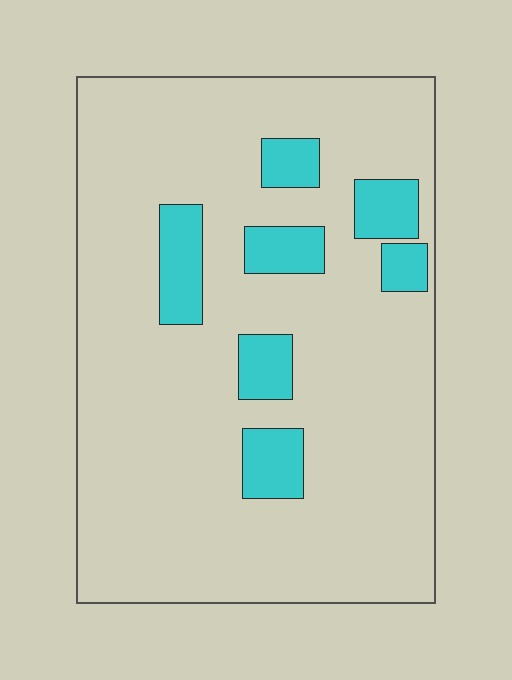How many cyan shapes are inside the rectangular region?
7.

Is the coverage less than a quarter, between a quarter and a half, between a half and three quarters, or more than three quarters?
Less than a quarter.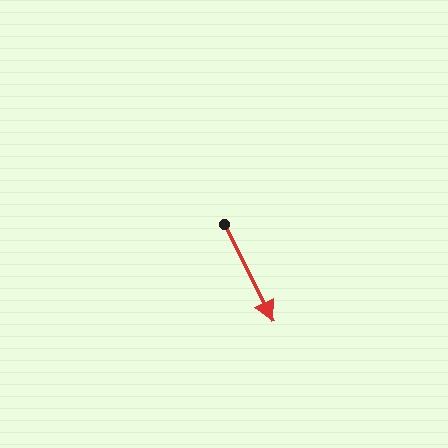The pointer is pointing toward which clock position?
Roughly 5 o'clock.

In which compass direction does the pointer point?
Southeast.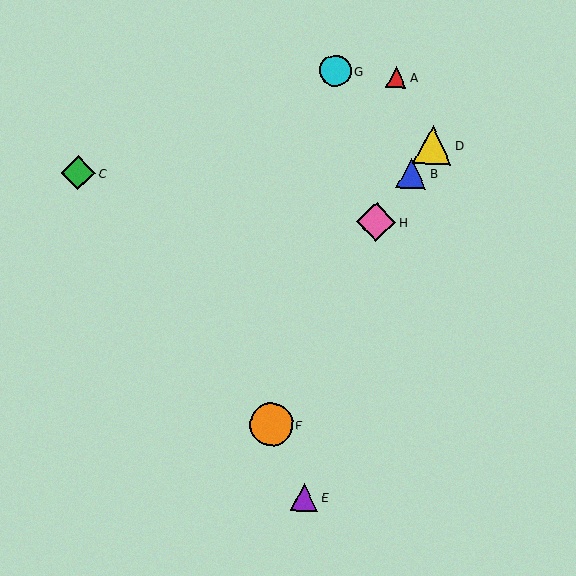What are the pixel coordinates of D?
Object D is at (433, 145).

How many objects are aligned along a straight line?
3 objects (B, D, H) are aligned along a straight line.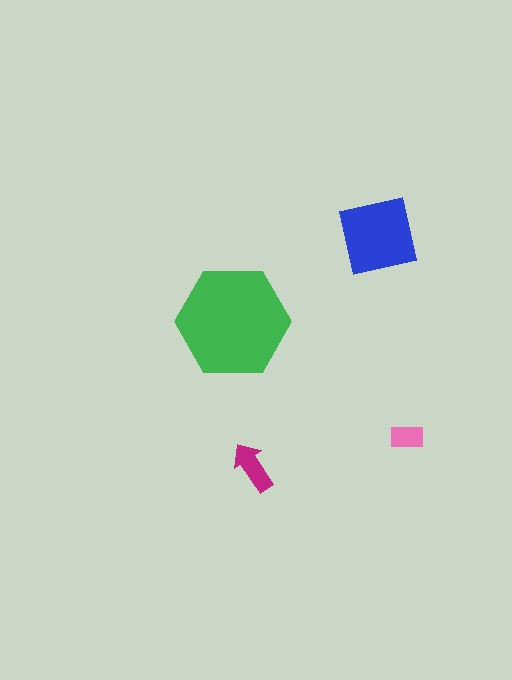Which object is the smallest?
The pink rectangle.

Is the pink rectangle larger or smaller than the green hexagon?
Smaller.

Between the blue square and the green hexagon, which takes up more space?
The green hexagon.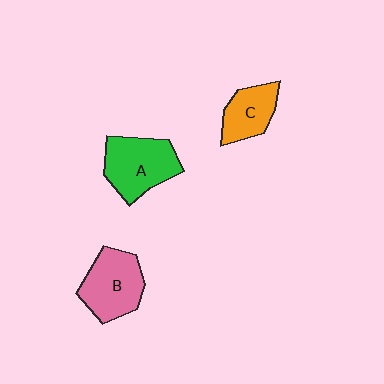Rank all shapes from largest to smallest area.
From largest to smallest: A (green), B (pink), C (orange).